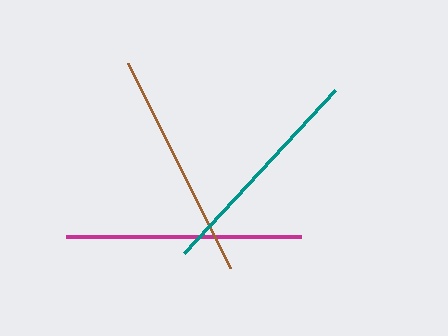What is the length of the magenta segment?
The magenta segment is approximately 236 pixels long.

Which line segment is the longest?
The magenta line is the longest at approximately 236 pixels.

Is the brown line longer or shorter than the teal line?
The brown line is longer than the teal line.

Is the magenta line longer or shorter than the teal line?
The magenta line is longer than the teal line.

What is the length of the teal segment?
The teal segment is approximately 222 pixels long.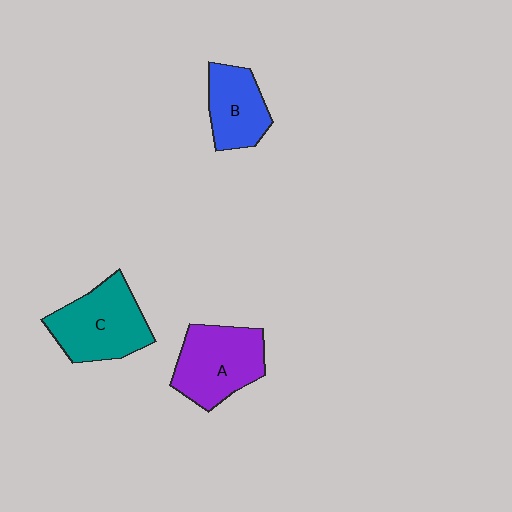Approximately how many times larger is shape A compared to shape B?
Approximately 1.4 times.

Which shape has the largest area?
Shape C (teal).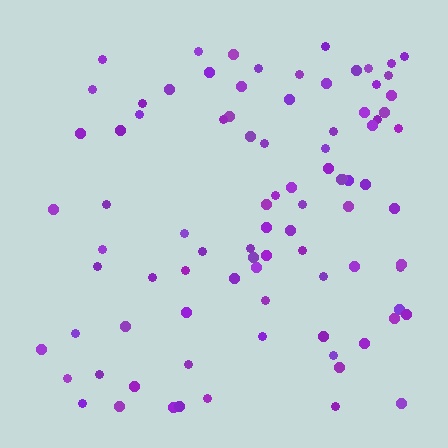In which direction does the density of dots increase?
From left to right, with the right side densest.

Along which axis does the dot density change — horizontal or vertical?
Horizontal.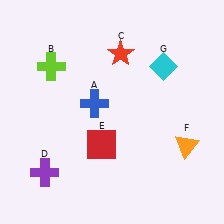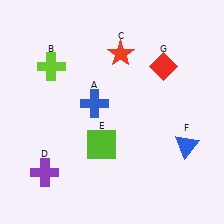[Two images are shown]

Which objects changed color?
E changed from red to lime. F changed from orange to blue. G changed from cyan to red.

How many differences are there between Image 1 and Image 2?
There are 3 differences between the two images.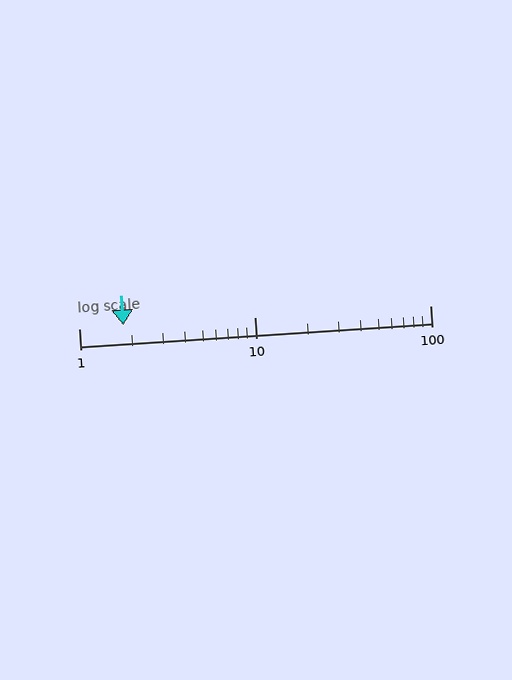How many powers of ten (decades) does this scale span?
The scale spans 2 decades, from 1 to 100.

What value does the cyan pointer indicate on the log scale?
The pointer indicates approximately 1.8.